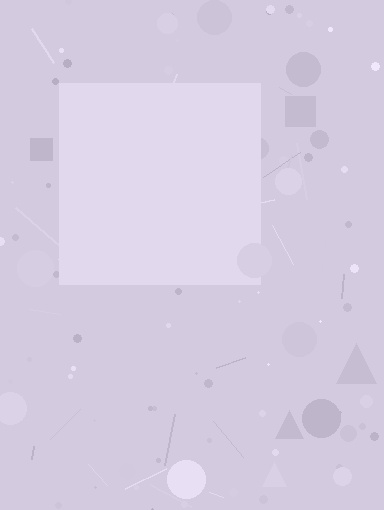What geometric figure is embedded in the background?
A square is embedded in the background.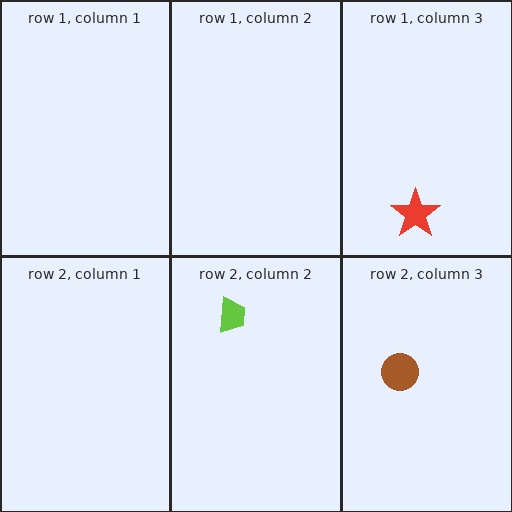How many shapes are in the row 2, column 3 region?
1.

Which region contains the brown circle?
The row 2, column 3 region.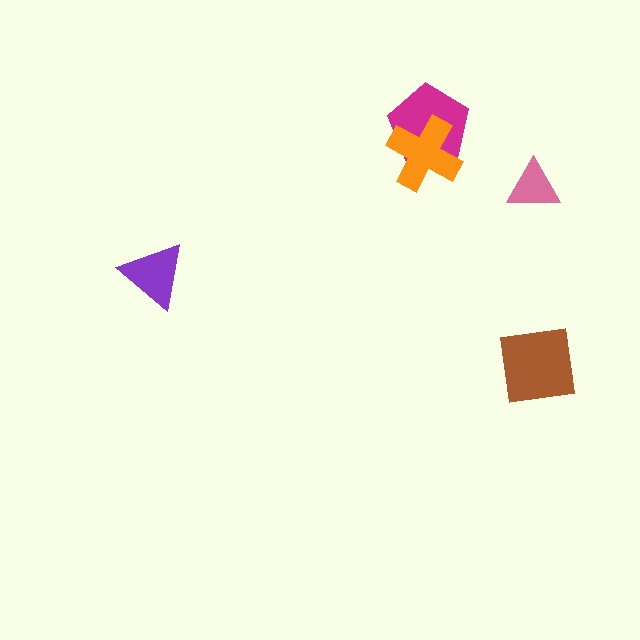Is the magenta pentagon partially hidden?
Yes, it is partially covered by another shape.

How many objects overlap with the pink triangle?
0 objects overlap with the pink triangle.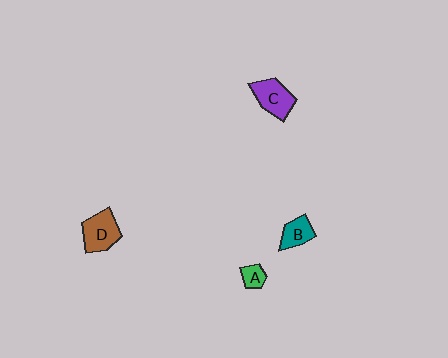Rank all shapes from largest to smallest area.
From largest to smallest: D (brown), C (purple), B (teal), A (green).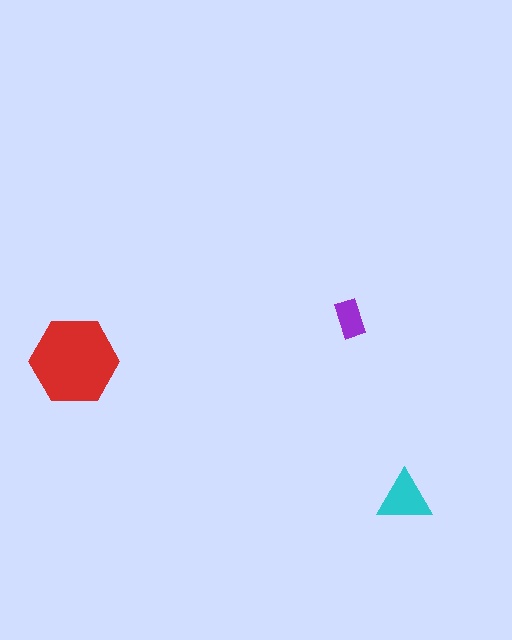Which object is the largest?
The red hexagon.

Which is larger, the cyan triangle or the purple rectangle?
The cyan triangle.